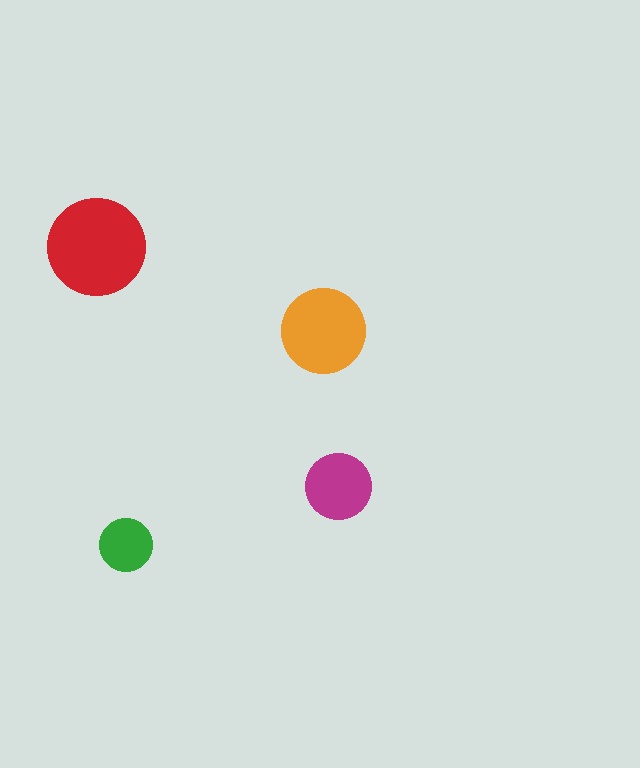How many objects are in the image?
There are 4 objects in the image.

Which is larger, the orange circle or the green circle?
The orange one.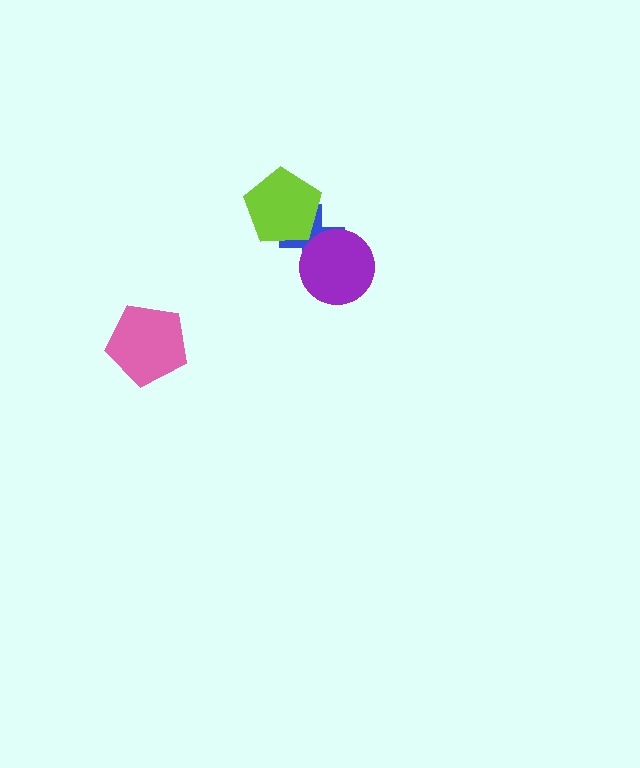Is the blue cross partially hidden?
Yes, it is partially covered by another shape.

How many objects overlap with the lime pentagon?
1 object overlaps with the lime pentagon.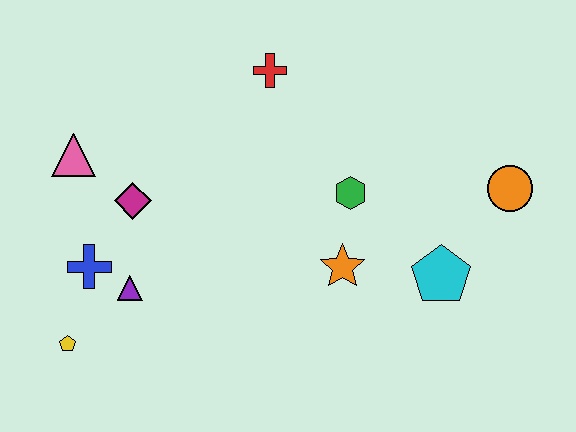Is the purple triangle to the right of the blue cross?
Yes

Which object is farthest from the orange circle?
The yellow pentagon is farthest from the orange circle.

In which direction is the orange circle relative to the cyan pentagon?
The orange circle is above the cyan pentagon.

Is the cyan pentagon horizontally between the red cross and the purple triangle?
No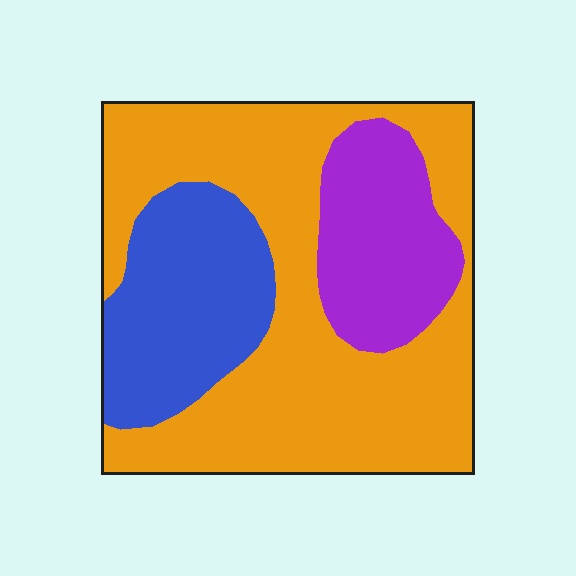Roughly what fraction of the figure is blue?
Blue covers about 25% of the figure.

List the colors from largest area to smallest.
From largest to smallest: orange, blue, purple.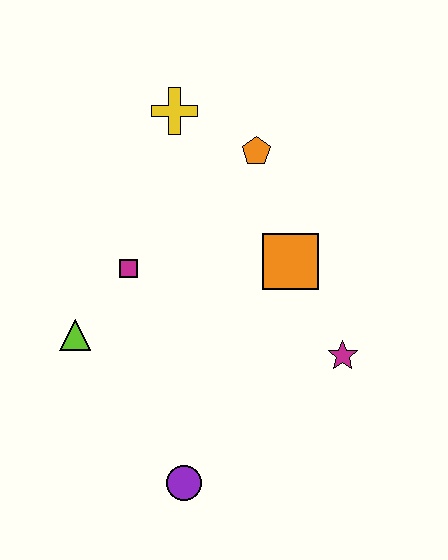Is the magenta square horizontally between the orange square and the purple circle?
No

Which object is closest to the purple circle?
The lime triangle is closest to the purple circle.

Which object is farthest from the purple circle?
The yellow cross is farthest from the purple circle.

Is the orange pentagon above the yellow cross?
No